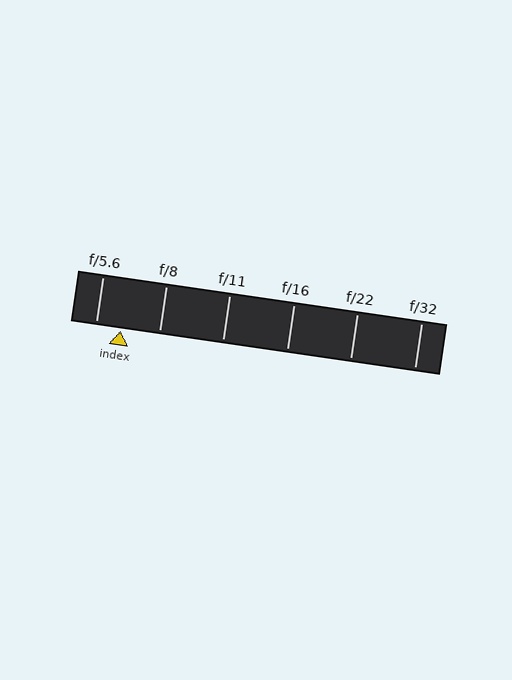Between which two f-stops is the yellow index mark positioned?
The index mark is between f/5.6 and f/8.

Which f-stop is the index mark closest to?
The index mark is closest to f/5.6.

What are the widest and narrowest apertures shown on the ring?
The widest aperture shown is f/5.6 and the narrowest is f/32.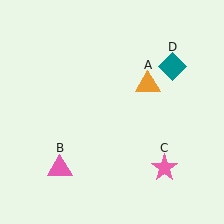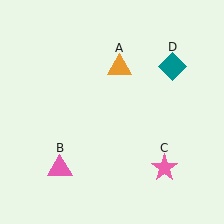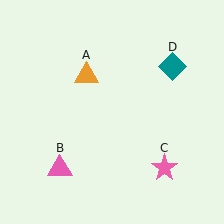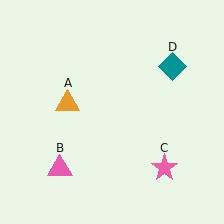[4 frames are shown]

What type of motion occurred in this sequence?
The orange triangle (object A) rotated counterclockwise around the center of the scene.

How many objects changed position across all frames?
1 object changed position: orange triangle (object A).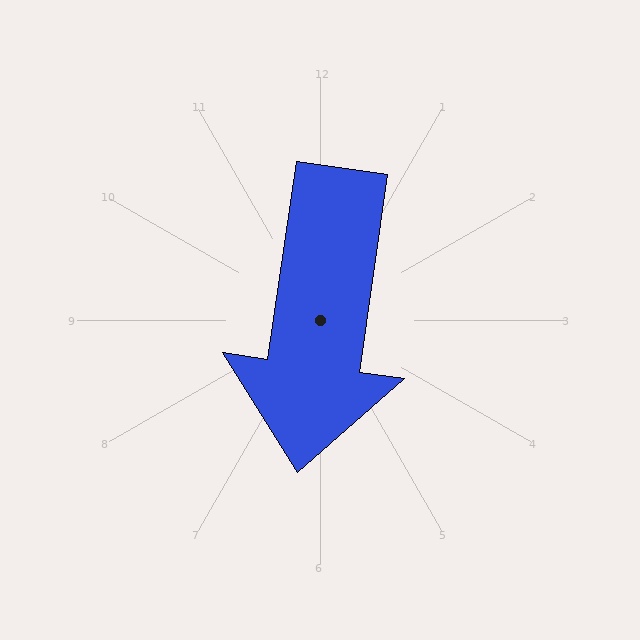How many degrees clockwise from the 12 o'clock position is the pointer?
Approximately 188 degrees.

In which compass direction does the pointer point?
South.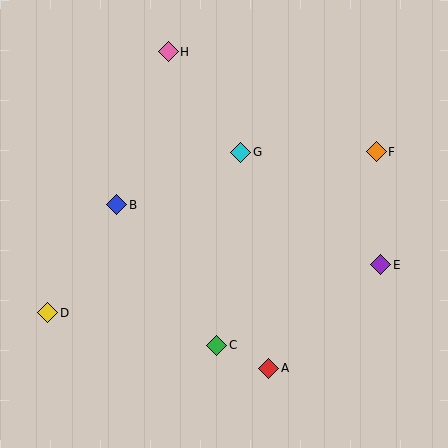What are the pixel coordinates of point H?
Point H is at (168, 52).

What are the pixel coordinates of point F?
Point F is at (376, 152).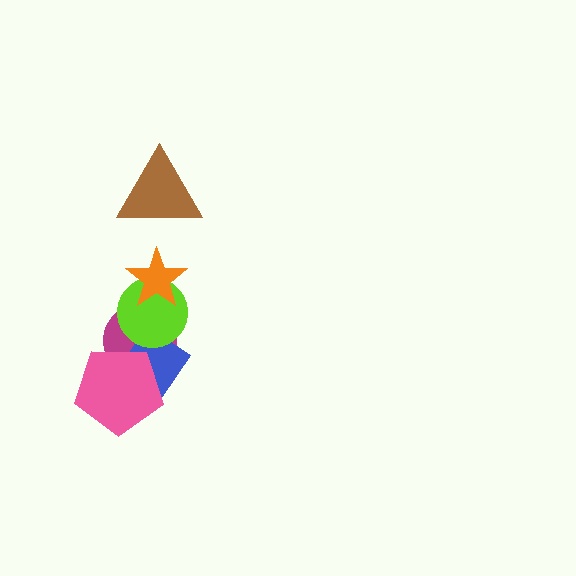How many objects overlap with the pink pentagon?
2 objects overlap with the pink pentagon.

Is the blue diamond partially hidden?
Yes, it is partially covered by another shape.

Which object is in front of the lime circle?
The orange star is in front of the lime circle.